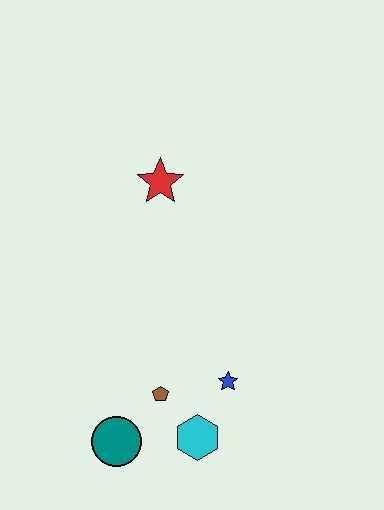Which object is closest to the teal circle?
The brown pentagon is closest to the teal circle.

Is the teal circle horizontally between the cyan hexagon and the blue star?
No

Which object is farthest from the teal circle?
The red star is farthest from the teal circle.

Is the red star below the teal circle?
No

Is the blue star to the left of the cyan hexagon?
No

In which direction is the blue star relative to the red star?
The blue star is below the red star.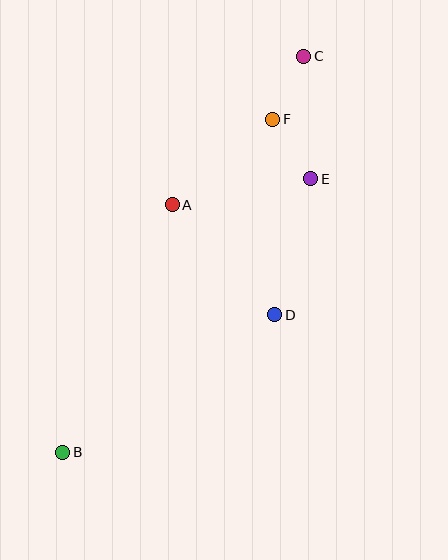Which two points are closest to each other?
Points C and F are closest to each other.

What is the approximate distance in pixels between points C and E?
The distance between C and E is approximately 123 pixels.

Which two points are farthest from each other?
Points B and C are farthest from each other.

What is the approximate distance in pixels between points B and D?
The distance between B and D is approximately 252 pixels.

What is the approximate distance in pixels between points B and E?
The distance between B and E is approximately 369 pixels.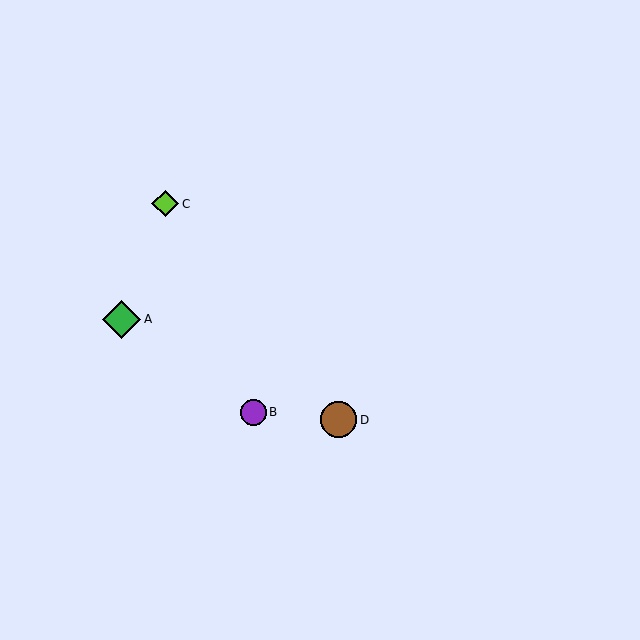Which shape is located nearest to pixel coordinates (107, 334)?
The green diamond (labeled A) at (122, 319) is nearest to that location.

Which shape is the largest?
The green diamond (labeled A) is the largest.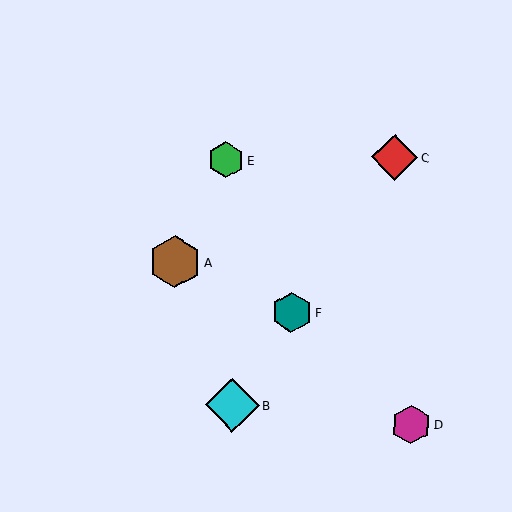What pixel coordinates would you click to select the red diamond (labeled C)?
Click at (395, 158) to select the red diamond C.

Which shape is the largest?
The cyan diamond (labeled B) is the largest.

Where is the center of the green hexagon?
The center of the green hexagon is at (226, 160).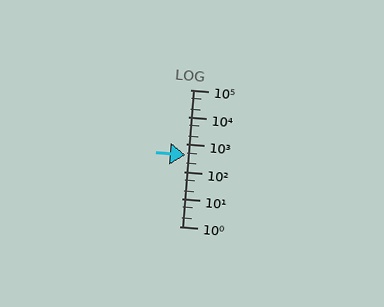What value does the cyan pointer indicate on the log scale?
The pointer indicates approximately 410.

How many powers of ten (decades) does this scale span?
The scale spans 5 decades, from 1 to 100000.